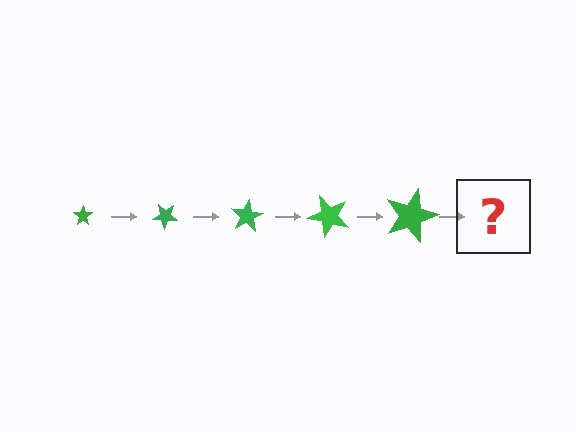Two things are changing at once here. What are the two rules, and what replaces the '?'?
The two rules are that the star grows larger each step and it rotates 40 degrees each step. The '?' should be a star, larger than the previous one and rotated 200 degrees from the start.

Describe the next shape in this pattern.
It should be a star, larger than the previous one and rotated 200 degrees from the start.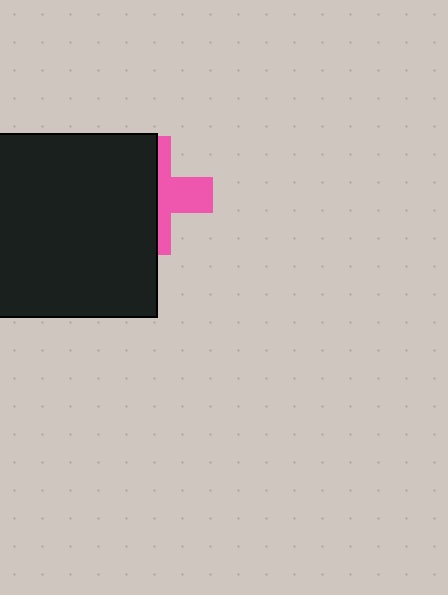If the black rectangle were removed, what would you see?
You would see the complete pink cross.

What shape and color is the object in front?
The object in front is a black rectangle.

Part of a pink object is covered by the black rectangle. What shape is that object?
It is a cross.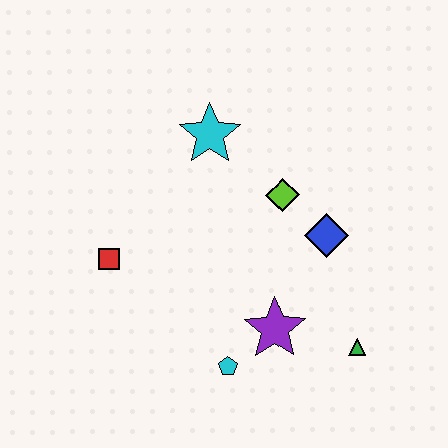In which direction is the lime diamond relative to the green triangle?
The lime diamond is above the green triangle.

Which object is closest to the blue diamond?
The lime diamond is closest to the blue diamond.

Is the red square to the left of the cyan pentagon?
Yes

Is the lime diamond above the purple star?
Yes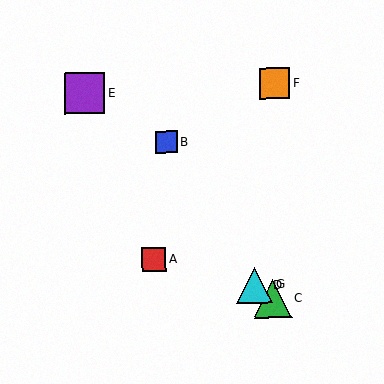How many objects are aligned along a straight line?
3 objects (C, D, G) are aligned along a straight line.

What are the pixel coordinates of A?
Object A is at (154, 260).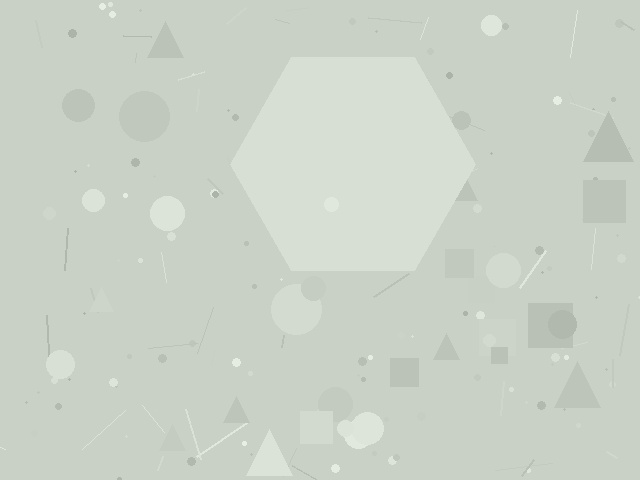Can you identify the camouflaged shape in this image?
The camouflaged shape is a hexagon.